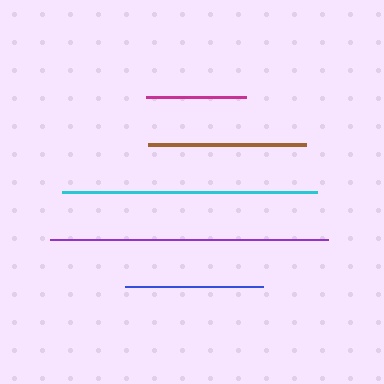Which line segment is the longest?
The purple line is the longest at approximately 278 pixels.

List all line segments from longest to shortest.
From longest to shortest: purple, cyan, brown, blue, magenta.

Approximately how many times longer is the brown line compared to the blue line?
The brown line is approximately 1.1 times the length of the blue line.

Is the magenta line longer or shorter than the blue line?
The blue line is longer than the magenta line.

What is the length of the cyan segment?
The cyan segment is approximately 255 pixels long.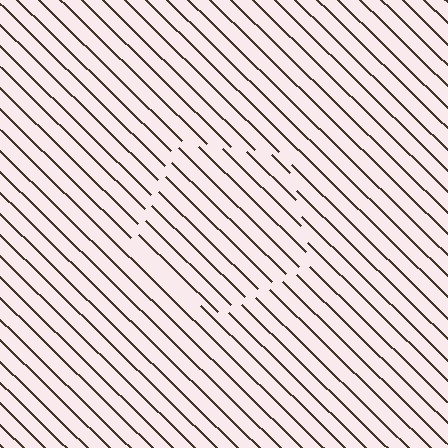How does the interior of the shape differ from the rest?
The interior of the shape contains the same grating, shifted by half a period — the contour is defined by the phase discontinuity where line-ends from the inner and outer gratings abut.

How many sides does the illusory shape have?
5 sides — the line-ends trace a pentagon.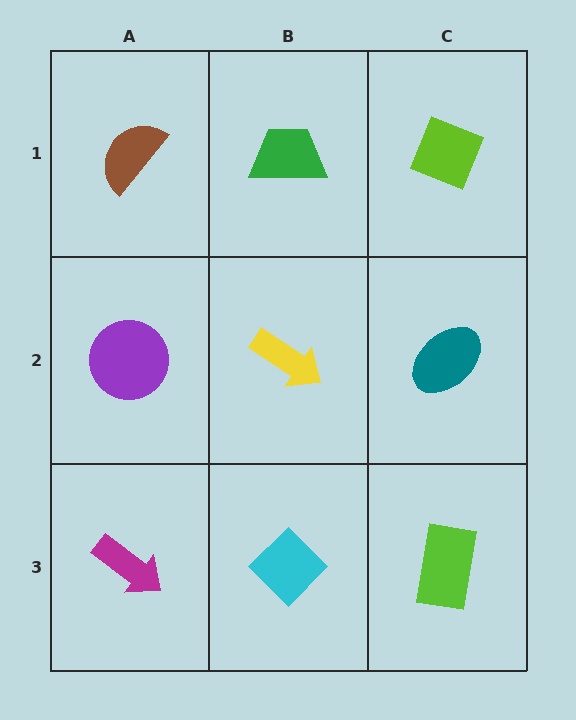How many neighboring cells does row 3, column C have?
2.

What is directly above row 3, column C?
A teal ellipse.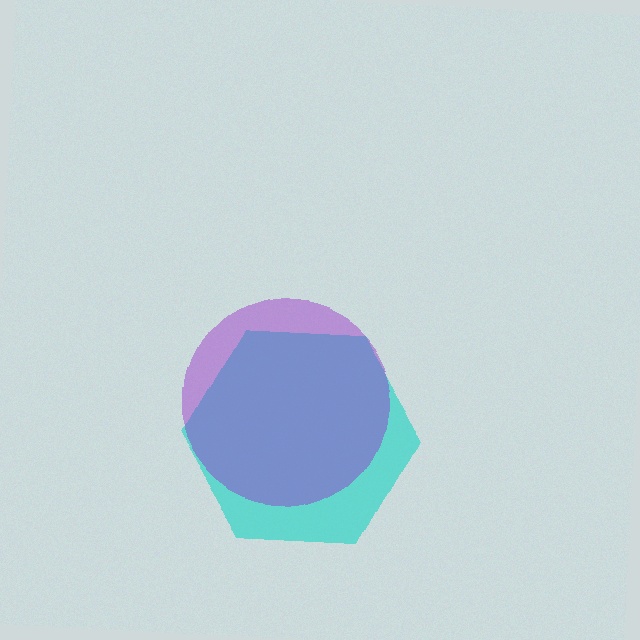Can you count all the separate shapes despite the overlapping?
Yes, there are 2 separate shapes.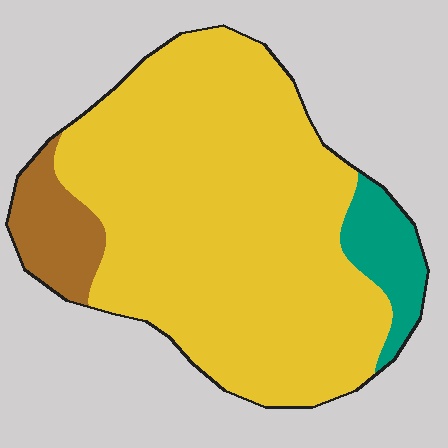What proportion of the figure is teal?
Teal takes up about one tenth (1/10) of the figure.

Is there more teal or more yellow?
Yellow.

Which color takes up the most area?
Yellow, at roughly 80%.